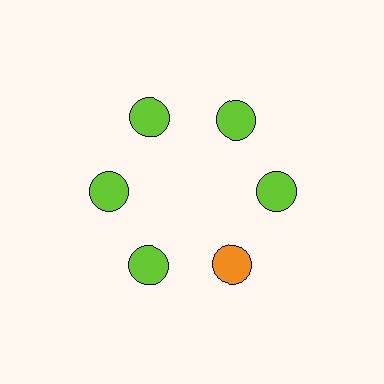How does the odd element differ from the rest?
It has a different color: orange instead of lime.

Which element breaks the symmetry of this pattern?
The orange circle at roughly the 5 o'clock position breaks the symmetry. All other shapes are lime circles.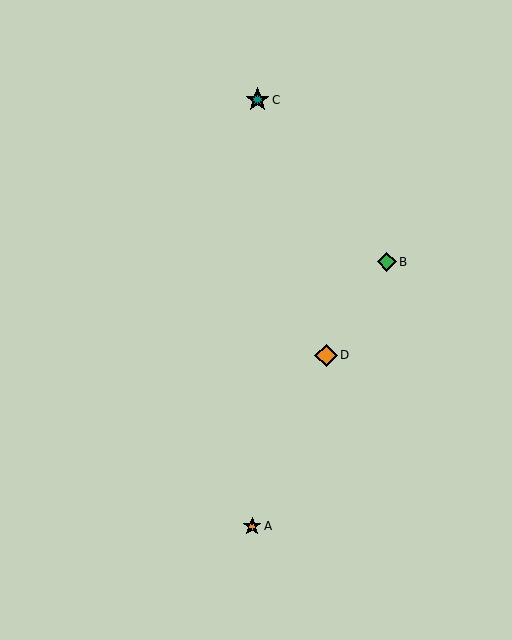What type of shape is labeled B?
Shape B is a green diamond.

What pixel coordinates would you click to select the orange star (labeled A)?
Click at (252, 526) to select the orange star A.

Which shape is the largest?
The teal star (labeled C) is the largest.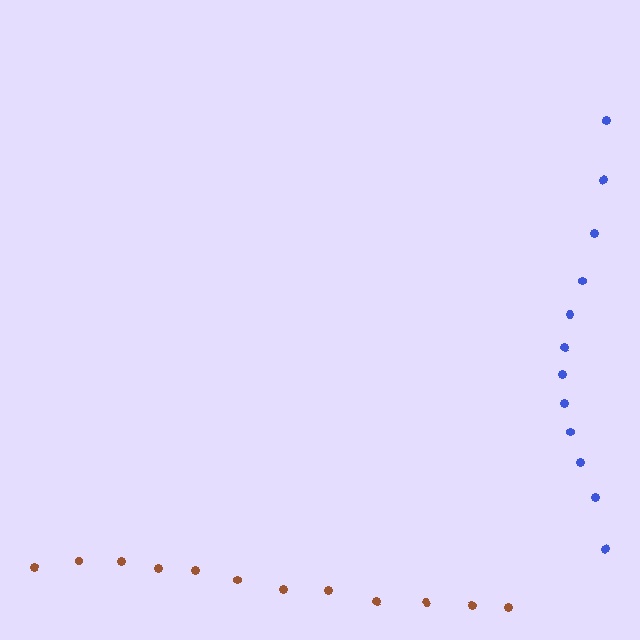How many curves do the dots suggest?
There are 2 distinct paths.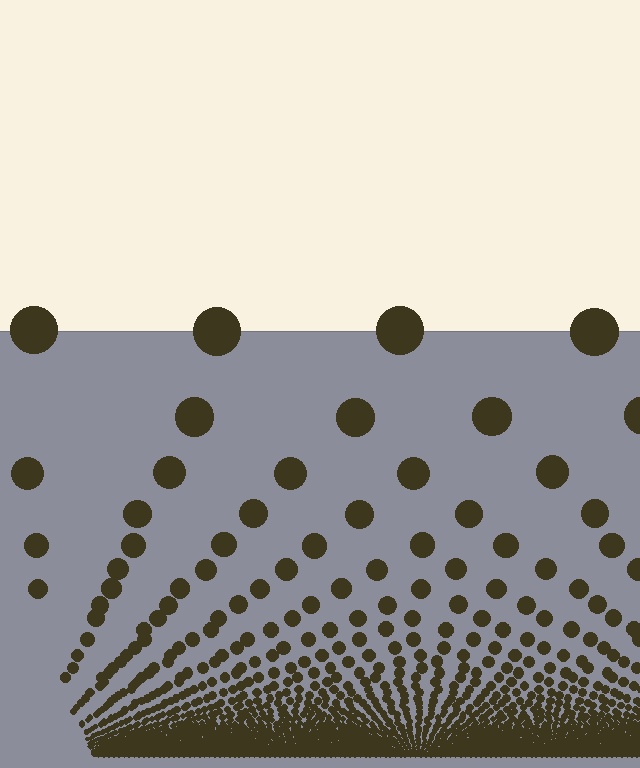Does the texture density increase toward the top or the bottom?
Density increases toward the bottom.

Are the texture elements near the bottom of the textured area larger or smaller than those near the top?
Smaller. The gradient is inverted — elements near the bottom are smaller and denser.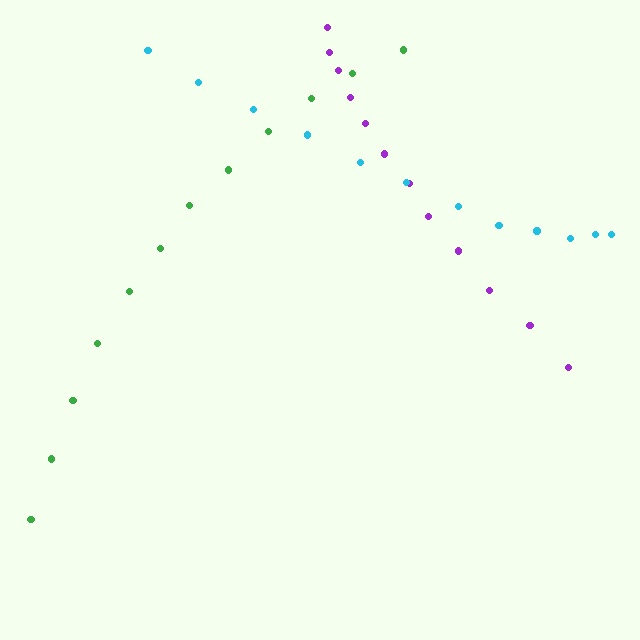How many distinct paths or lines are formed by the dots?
There are 3 distinct paths.